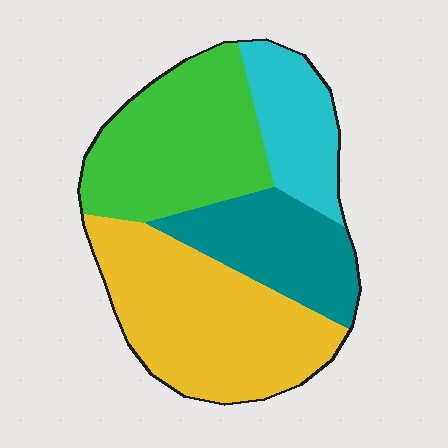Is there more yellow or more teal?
Yellow.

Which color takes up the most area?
Yellow, at roughly 35%.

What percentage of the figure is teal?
Teal covers 19% of the figure.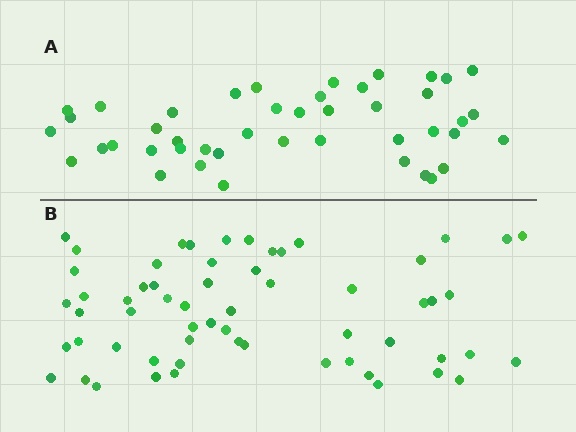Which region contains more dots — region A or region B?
Region B (the bottom region) has more dots.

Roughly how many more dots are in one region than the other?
Region B has approximately 15 more dots than region A.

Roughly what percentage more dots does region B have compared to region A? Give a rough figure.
About 35% more.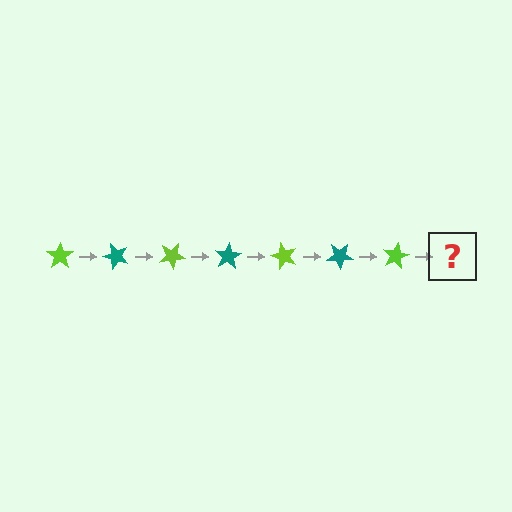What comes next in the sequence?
The next element should be a teal star, rotated 350 degrees from the start.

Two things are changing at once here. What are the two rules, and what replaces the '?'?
The two rules are that it rotates 50 degrees each step and the color cycles through lime and teal. The '?' should be a teal star, rotated 350 degrees from the start.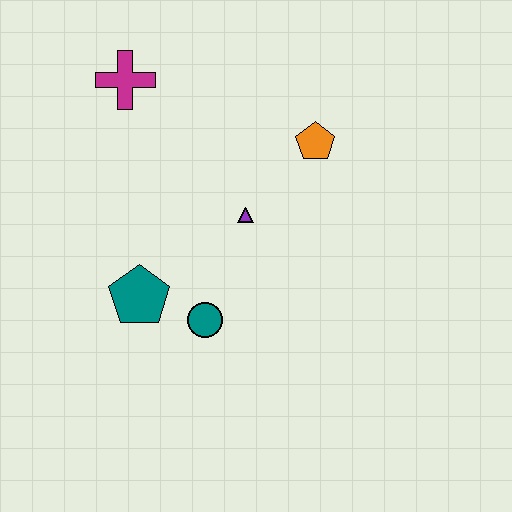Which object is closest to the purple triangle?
The orange pentagon is closest to the purple triangle.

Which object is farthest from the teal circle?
The magenta cross is farthest from the teal circle.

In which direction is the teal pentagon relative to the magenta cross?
The teal pentagon is below the magenta cross.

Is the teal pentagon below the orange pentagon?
Yes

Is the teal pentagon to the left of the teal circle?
Yes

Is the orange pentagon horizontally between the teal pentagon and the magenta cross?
No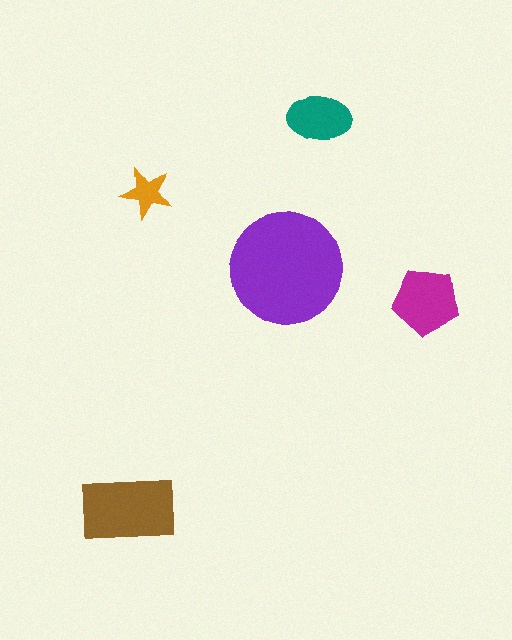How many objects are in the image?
There are 5 objects in the image.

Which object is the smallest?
The orange star.